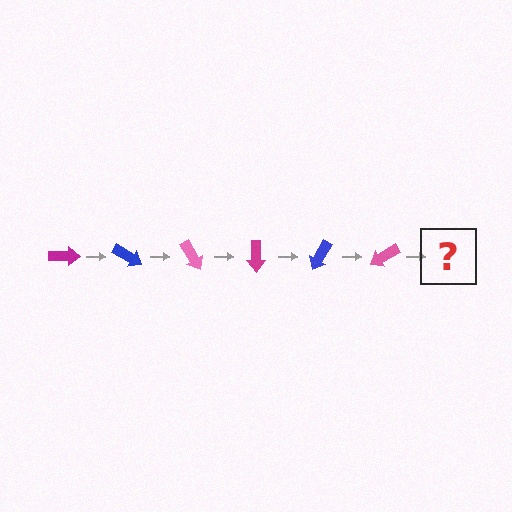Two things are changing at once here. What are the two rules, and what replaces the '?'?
The two rules are that it rotates 30 degrees each step and the color cycles through magenta, blue, and pink. The '?' should be a magenta arrow, rotated 180 degrees from the start.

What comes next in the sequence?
The next element should be a magenta arrow, rotated 180 degrees from the start.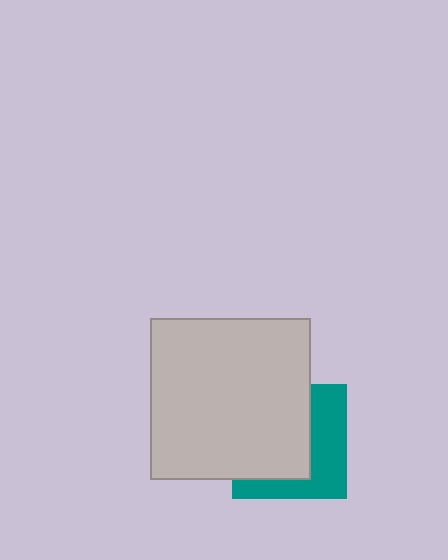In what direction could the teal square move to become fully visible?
The teal square could move right. That would shift it out from behind the light gray square entirely.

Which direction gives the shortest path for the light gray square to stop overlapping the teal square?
Moving left gives the shortest separation.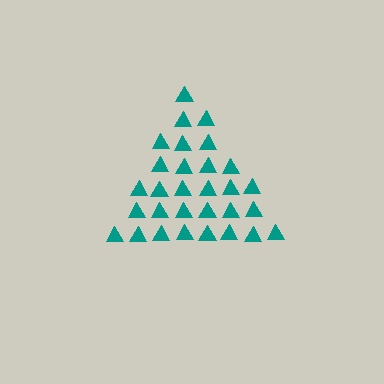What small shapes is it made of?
It is made of small triangles.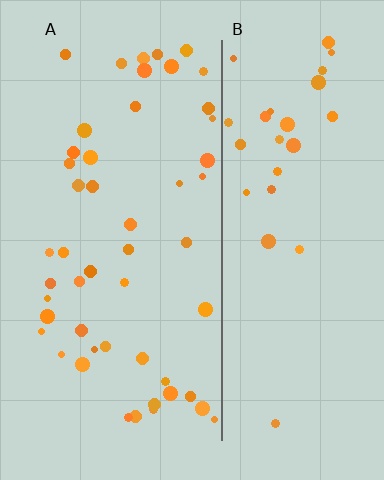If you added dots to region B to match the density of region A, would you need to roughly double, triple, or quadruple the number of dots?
Approximately double.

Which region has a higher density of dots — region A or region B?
A (the left).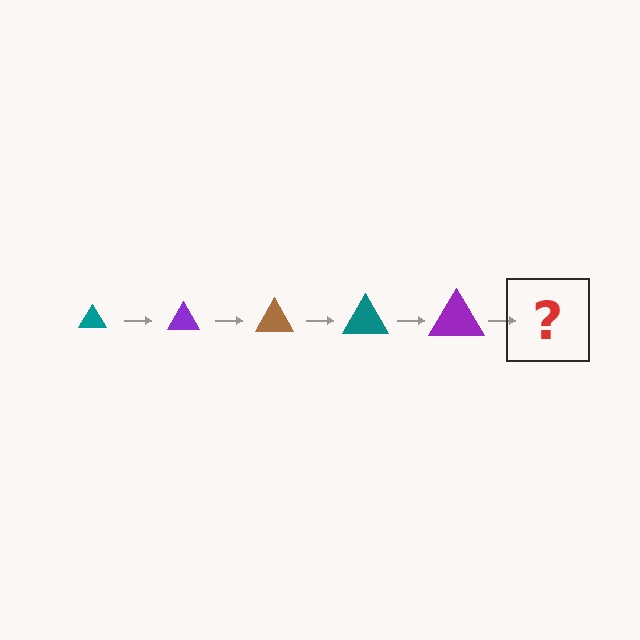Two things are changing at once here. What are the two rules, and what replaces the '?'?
The two rules are that the triangle grows larger each step and the color cycles through teal, purple, and brown. The '?' should be a brown triangle, larger than the previous one.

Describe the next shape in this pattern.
It should be a brown triangle, larger than the previous one.